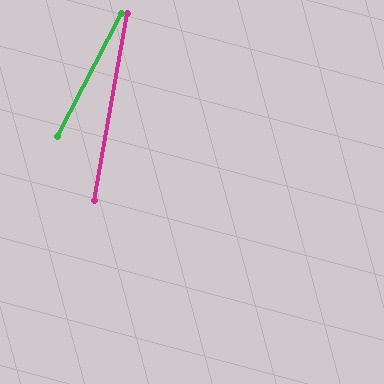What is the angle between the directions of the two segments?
Approximately 17 degrees.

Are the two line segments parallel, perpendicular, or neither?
Neither parallel nor perpendicular — they differ by about 17°.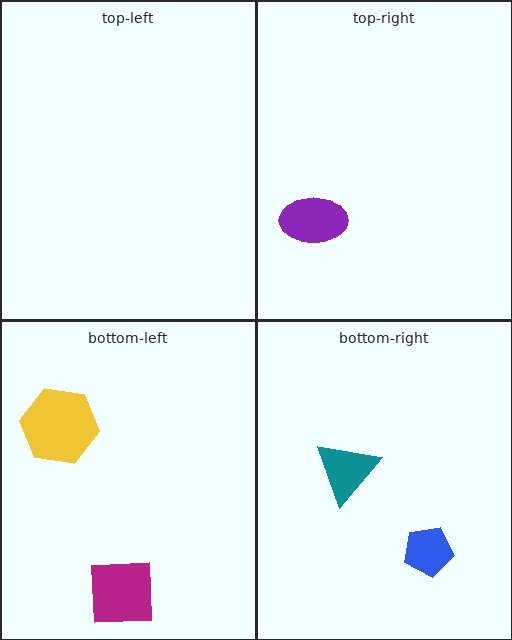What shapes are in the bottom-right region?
The teal triangle, the blue pentagon.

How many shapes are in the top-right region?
1.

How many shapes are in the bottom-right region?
2.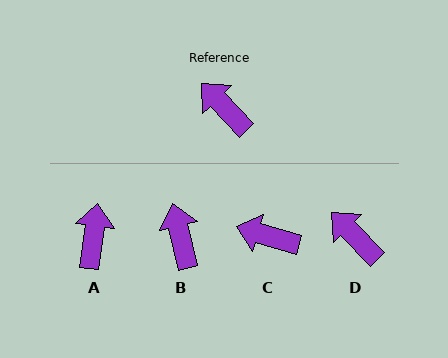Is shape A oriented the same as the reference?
No, it is off by about 52 degrees.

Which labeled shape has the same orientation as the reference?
D.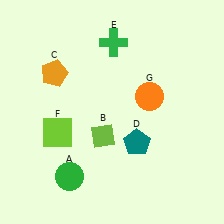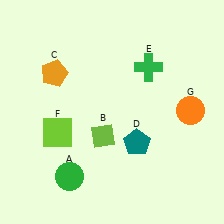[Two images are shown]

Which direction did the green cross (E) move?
The green cross (E) moved right.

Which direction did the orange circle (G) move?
The orange circle (G) moved right.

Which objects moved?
The objects that moved are: the green cross (E), the orange circle (G).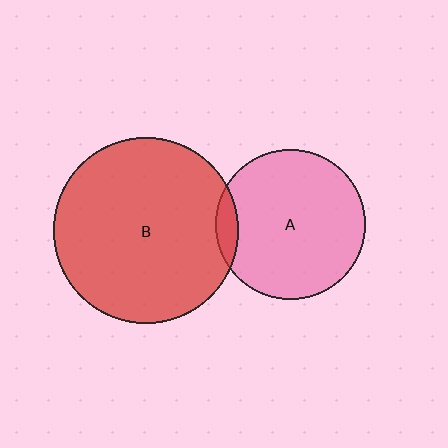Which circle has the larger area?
Circle B (red).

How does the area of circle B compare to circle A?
Approximately 1.5 times.